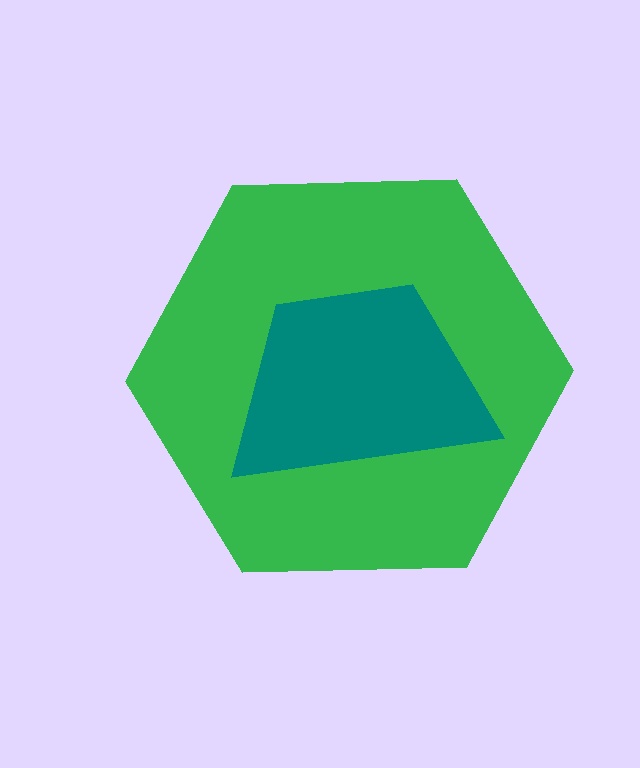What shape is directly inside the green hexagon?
The teal trapezoid.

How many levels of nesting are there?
2.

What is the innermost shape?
The teal trapezoid.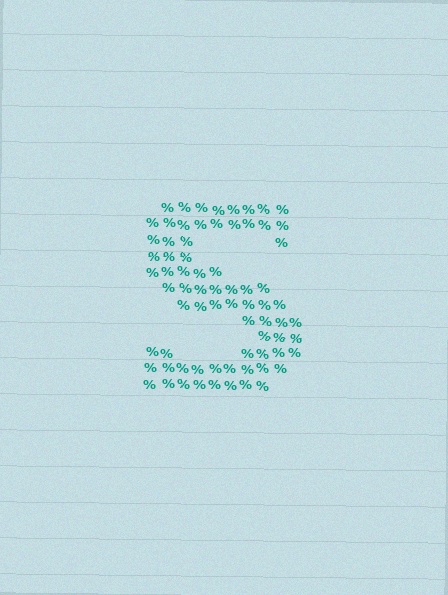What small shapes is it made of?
It is made of small percent signs.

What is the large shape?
The large shape is the letter S.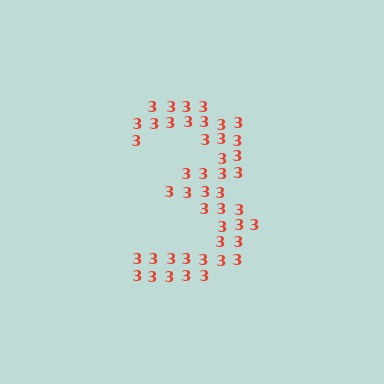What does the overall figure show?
The overall figure shows the digit 3.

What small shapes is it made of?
It is made of small digit 3's.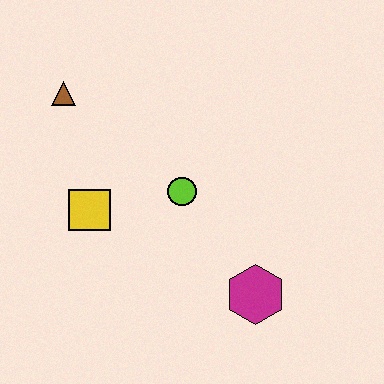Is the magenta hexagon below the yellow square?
Yes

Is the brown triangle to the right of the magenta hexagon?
No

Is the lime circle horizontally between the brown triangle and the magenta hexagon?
Yes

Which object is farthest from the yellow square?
The magenta hexagon is farthest from the yellow square.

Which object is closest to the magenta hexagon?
The lime circle is closest to the magenta hexagon.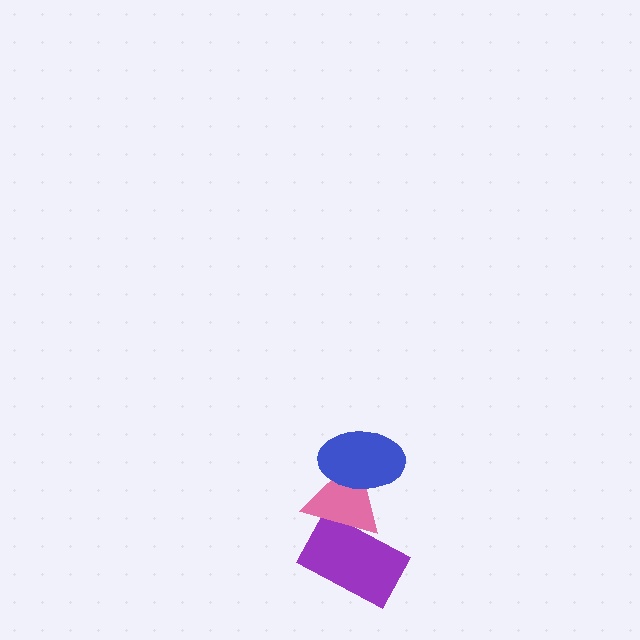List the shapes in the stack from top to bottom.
From top to bottom: the blue ellipse, the pink triangle, the purple rectangle.